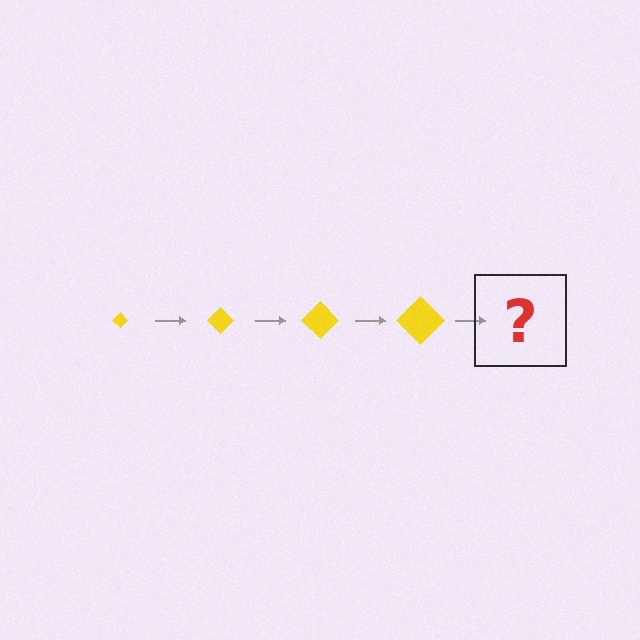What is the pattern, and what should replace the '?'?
The pattern is that the diamond gets progressively larger each step. The '?' should be a yellow diamond, larger than the previous one.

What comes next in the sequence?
The next element should be a yellow diamond, larger than the previous one.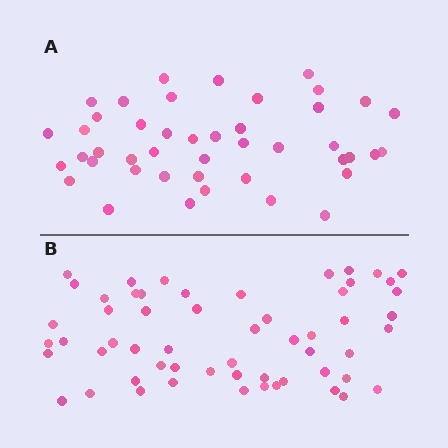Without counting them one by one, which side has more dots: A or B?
Region B (the bottom region) has more dots.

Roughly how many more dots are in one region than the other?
Region B has approximately 15 more dots than region A.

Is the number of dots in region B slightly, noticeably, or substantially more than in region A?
Region B has noticeably more, but not dramatically so. The ratio is roughly 1.3 to 1.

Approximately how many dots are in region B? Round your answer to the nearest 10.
About 60 dots. (The exact count is 57, which rounds to 60.)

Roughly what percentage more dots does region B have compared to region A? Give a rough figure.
About 30% more.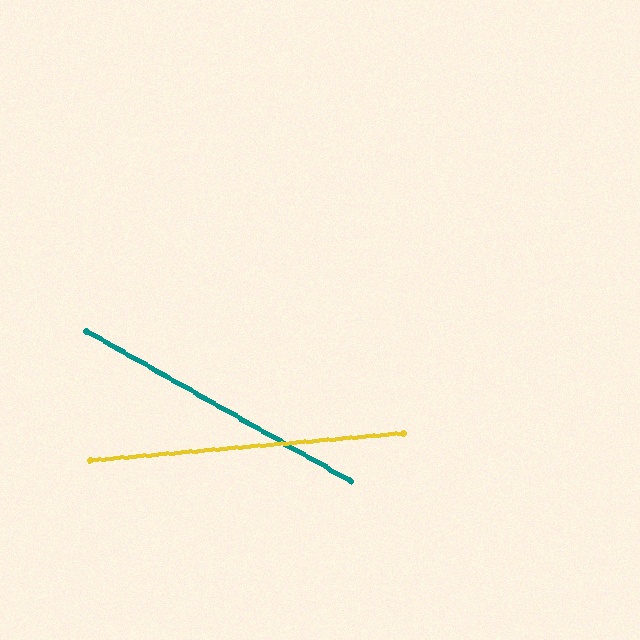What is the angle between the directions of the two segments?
Approximately 35 degrees.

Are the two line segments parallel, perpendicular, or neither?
Neither parallel nor perpendicular — they differ by about 35°.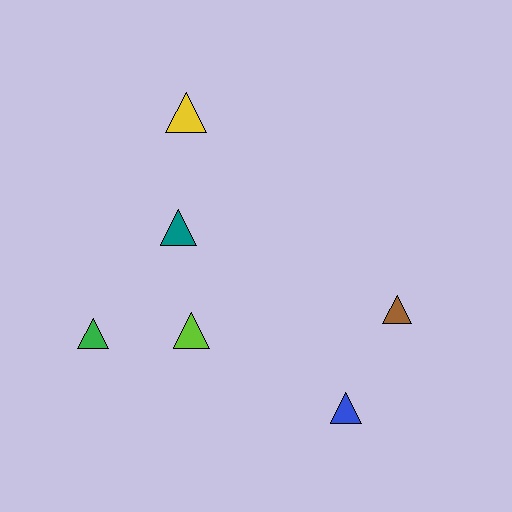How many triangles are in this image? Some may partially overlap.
There are 6 triangles.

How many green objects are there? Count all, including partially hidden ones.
There is 1 green object.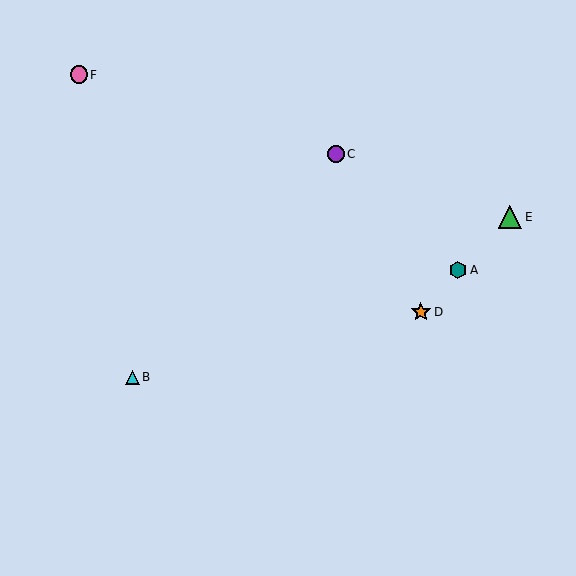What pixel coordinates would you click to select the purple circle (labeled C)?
Click at (336, 154) to select the purple circle C.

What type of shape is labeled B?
Shape B is a cyan triangle.